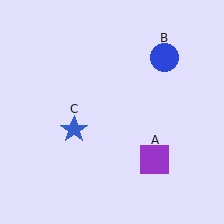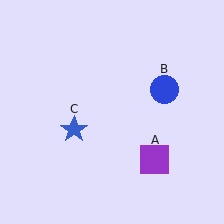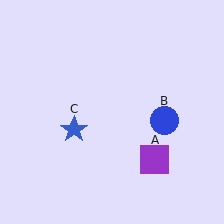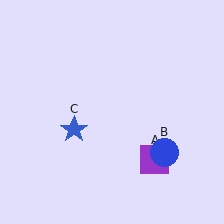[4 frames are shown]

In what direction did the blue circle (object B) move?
The blue circle (object B) moved down.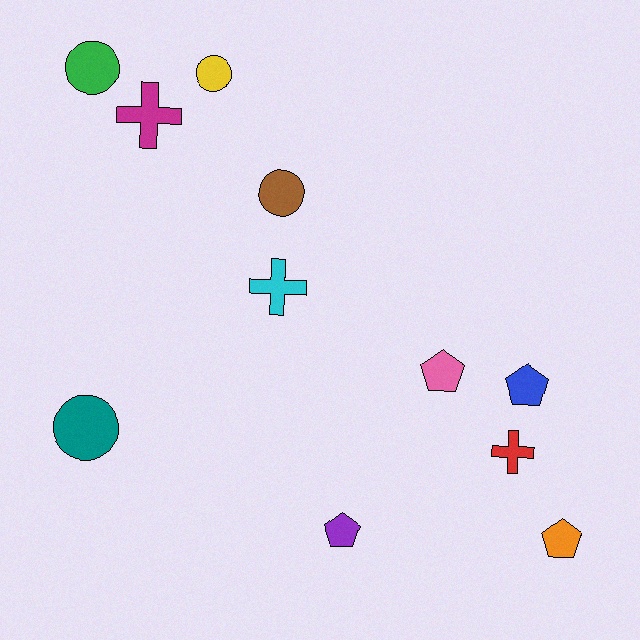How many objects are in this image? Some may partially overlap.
There are 11 objects.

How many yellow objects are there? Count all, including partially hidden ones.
There is 1 yellow object.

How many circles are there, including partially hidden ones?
There are 4 circles.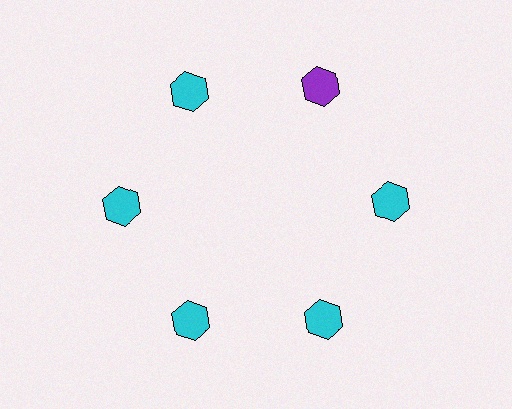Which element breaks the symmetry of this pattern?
The purple hexagon at roughly the 1 o'clock position breaks the symmetry. All other shapes are cyan hexagons.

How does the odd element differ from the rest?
It has a different color: purple instead of cyan.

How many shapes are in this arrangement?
There are 6 shapes arranged in a ring pattern.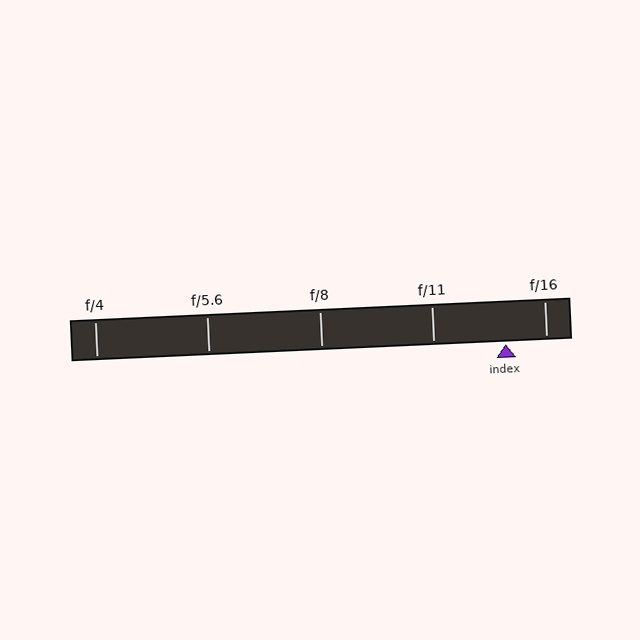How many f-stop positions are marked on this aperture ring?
There are 5 f-stop positions marked.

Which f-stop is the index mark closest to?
The index mark is closest to f/16.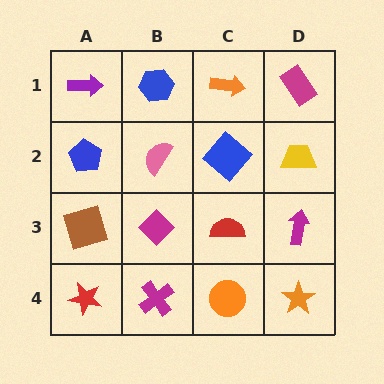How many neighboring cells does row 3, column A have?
3.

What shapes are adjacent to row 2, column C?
An orange arrow (row 1, column C), a red semicircle (row 3, column C), a pink semicircle (row 2, column B), a yellow trapezoid (row 2, column D).